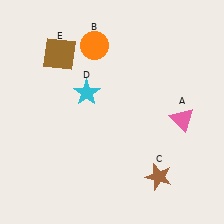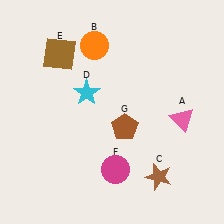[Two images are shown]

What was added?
A magenta circle (F), a brown pentagon (G) were added in Image 2.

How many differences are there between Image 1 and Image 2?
There are 2 differences between the two images.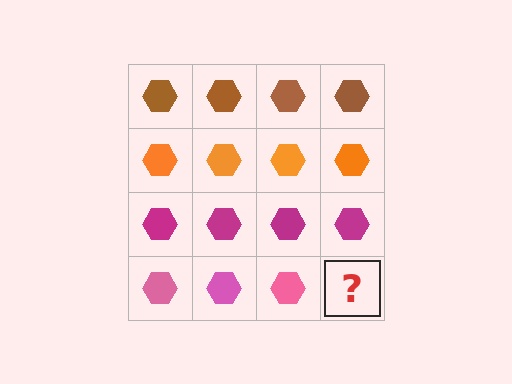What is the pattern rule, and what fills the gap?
The rule is that each row has a consistent color. The gap should be filled with a pink hexagon.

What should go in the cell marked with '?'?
The missing cell should contain a pink hexagon.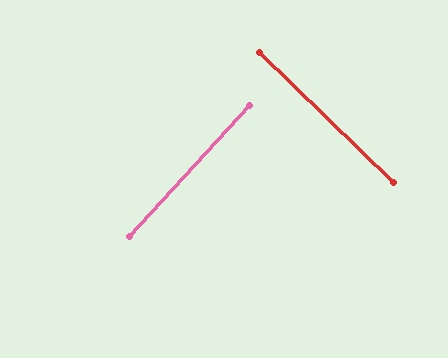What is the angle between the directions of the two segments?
Approximately 89 degrees.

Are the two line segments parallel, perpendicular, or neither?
Perpendicular — they meet at approximately 89°.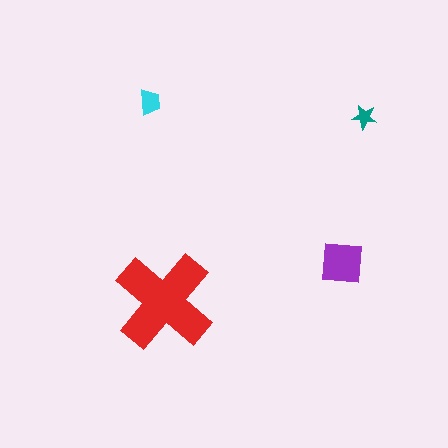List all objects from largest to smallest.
The red cross, the purple square, the cyan trapezoid, the teal star.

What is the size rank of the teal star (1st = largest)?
4th.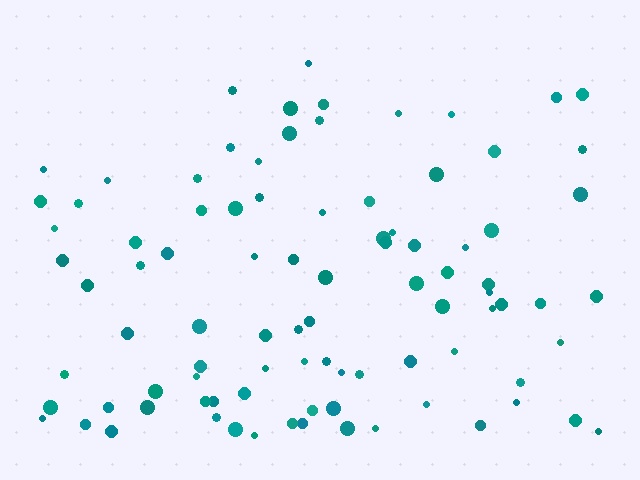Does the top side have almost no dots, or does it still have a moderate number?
Still a moderate number, just noticeably fewer than the bottom.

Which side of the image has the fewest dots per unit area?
The top.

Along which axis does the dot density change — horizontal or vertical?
Vertical.